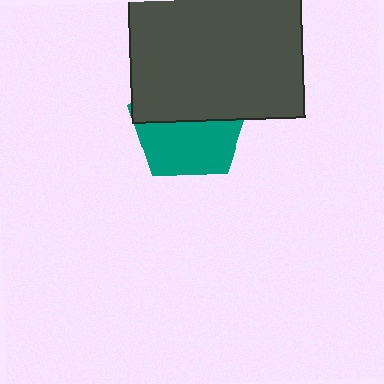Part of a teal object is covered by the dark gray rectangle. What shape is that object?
It is a pentagon.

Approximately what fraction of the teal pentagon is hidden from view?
Roughly 49% of the teal pentagon is hidden behind the dark gray rectangle.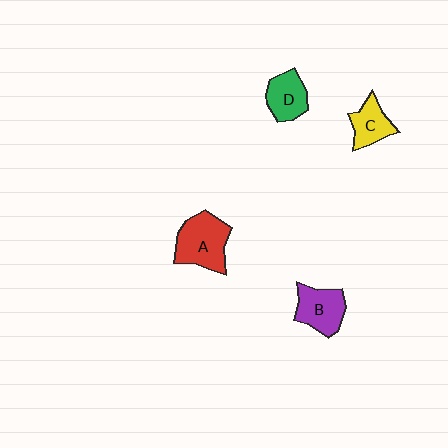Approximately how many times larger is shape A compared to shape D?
Approximately 1.5 times.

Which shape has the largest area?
Shape A (red).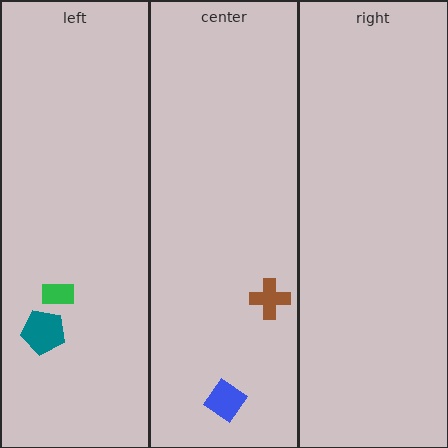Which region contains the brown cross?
The center region.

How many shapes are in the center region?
2.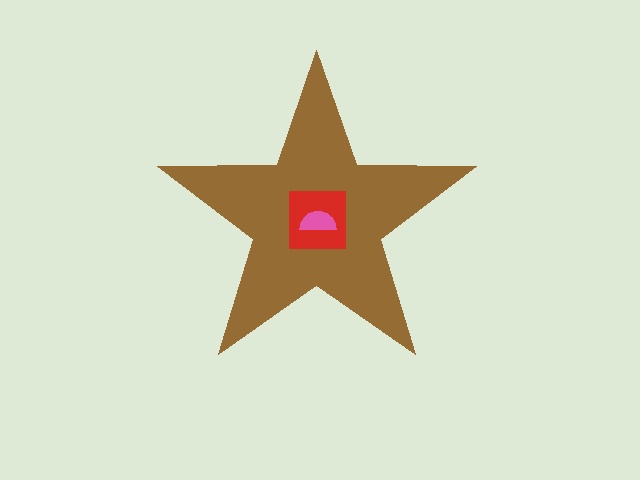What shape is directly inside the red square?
The pink semicircle.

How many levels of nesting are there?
3.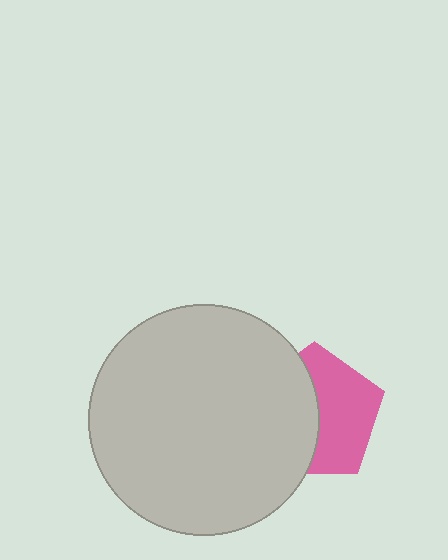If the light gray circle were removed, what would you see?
You would see the complete pink pentagon.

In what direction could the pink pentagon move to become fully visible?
The pink pentagon could move right. That would shift it out from behind the light gray circle entirely.